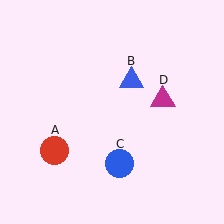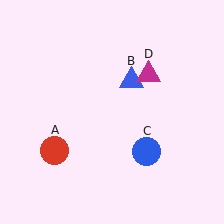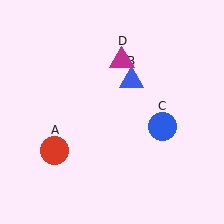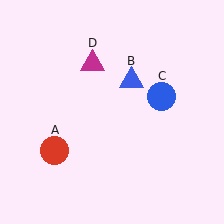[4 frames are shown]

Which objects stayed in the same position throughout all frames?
Red circle (object A) and blue triangle (object B) remained stationary.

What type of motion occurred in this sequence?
The blue circle (object C), magenta triangle (object D) rotated counterclockwise around the center of the scene.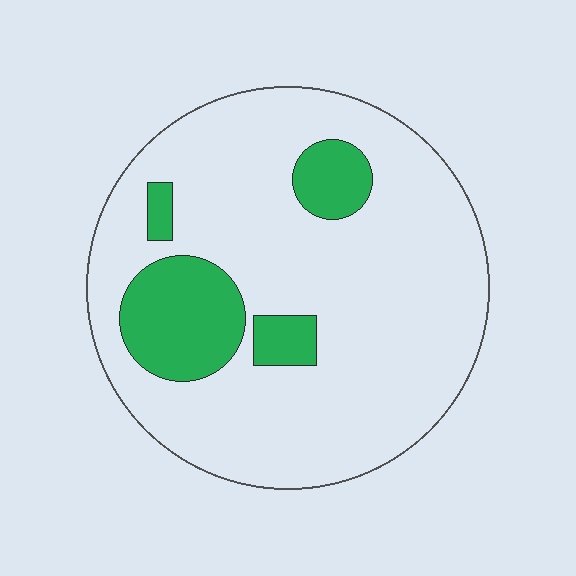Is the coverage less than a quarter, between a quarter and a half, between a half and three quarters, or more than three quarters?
Less than a quarter.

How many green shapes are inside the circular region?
4.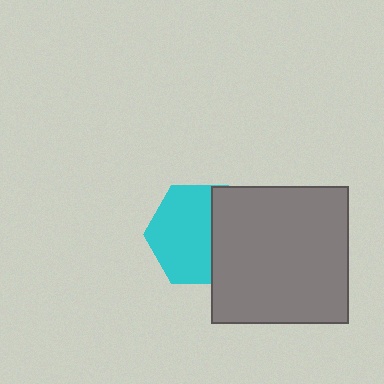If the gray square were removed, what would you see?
You would see the complete cyan hexagon.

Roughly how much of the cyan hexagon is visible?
About half of it is visible (roughly 63%).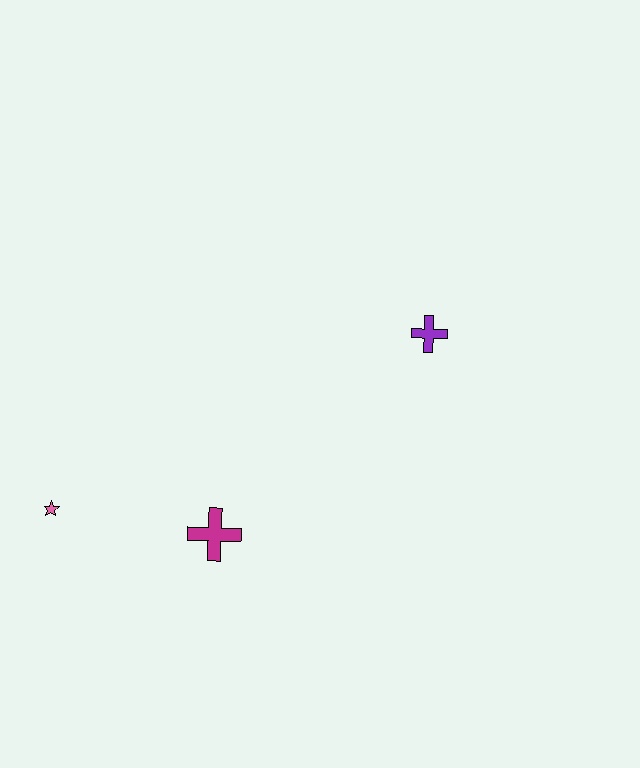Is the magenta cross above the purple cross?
No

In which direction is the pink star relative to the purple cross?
The pink star is to the left of the purple cross.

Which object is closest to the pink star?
The magenta cross is closest to the pink star.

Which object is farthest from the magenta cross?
The purple cross is farthest from the magenta cross.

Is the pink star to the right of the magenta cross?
No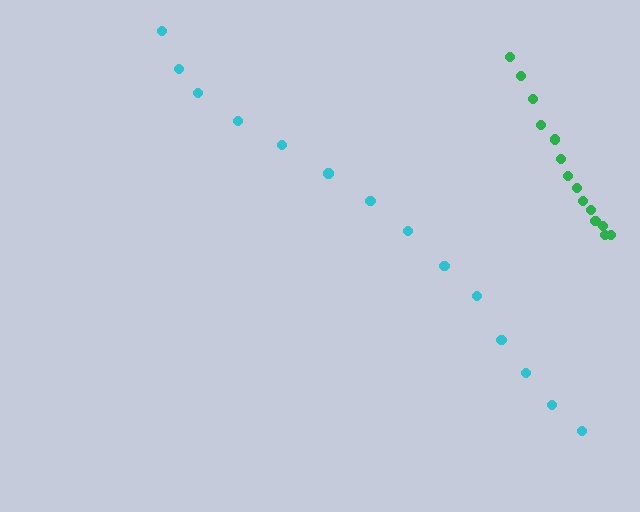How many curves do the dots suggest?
There are 2 distinct paths.